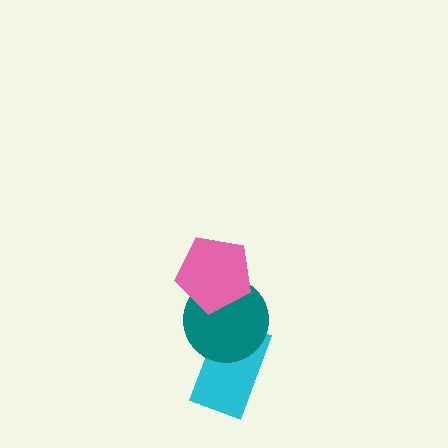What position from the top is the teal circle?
The teal circle is 2nd from the top.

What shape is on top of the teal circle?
The pink pentagon is on top of the teal circle.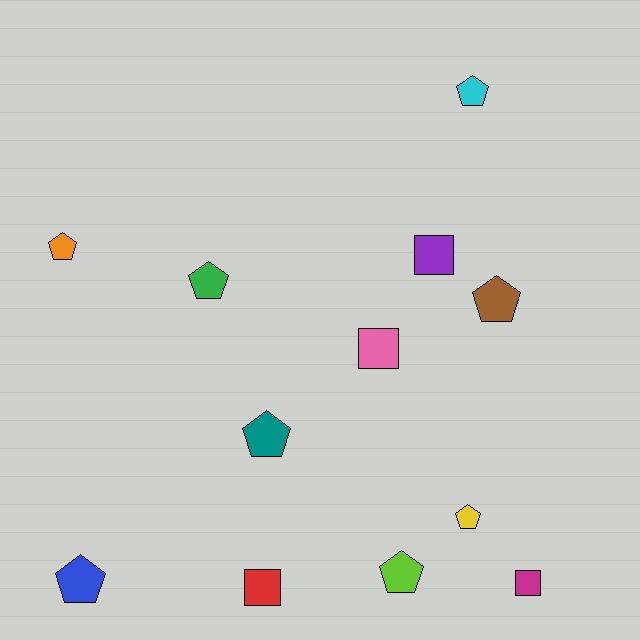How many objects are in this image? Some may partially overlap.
There are 12 objects.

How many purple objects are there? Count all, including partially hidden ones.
There is 1 purple object.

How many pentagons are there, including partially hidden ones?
There are 8 pentagons.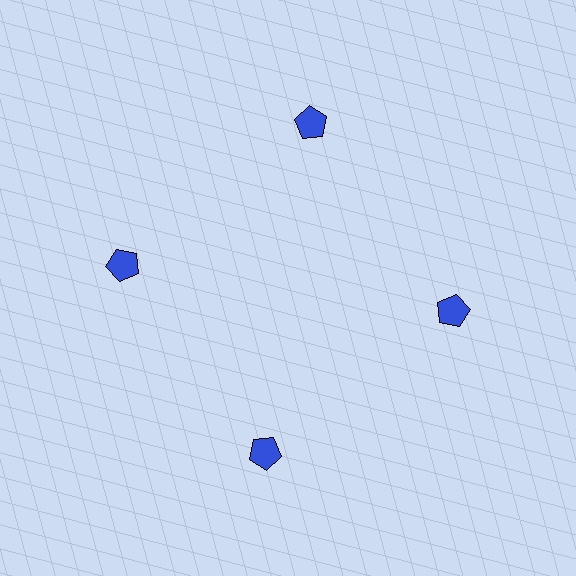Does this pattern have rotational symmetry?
Yes, this pattern has 4-fold rotational symmetry. It looks the same after rotating 90 degrees around the center.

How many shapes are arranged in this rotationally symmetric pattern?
There are 4 shapes, arranged in 4 groups of 1.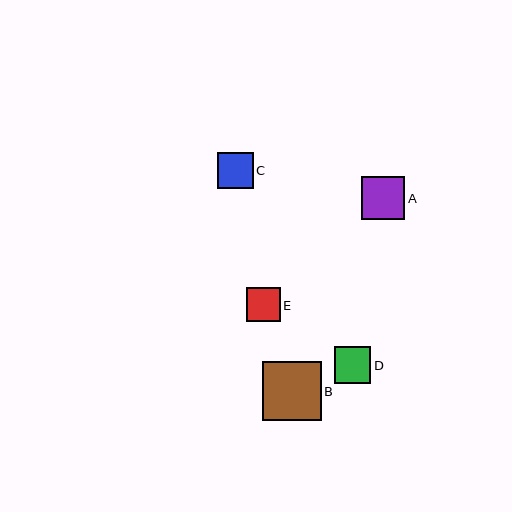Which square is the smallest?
Square E is the smallest with a size of approximately 34 pixels.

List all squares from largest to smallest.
From largest to smallest: B, A, D, C, E.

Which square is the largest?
Square B is the largest with a size of approximately 59 pixels.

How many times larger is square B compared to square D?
Square B is approximately 1.6 times the size of square D.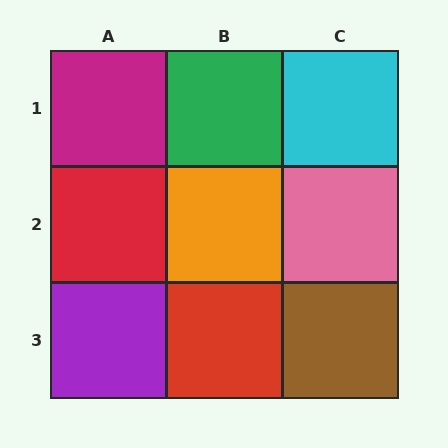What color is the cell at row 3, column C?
Brown.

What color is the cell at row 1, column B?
Green.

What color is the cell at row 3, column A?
Purple.